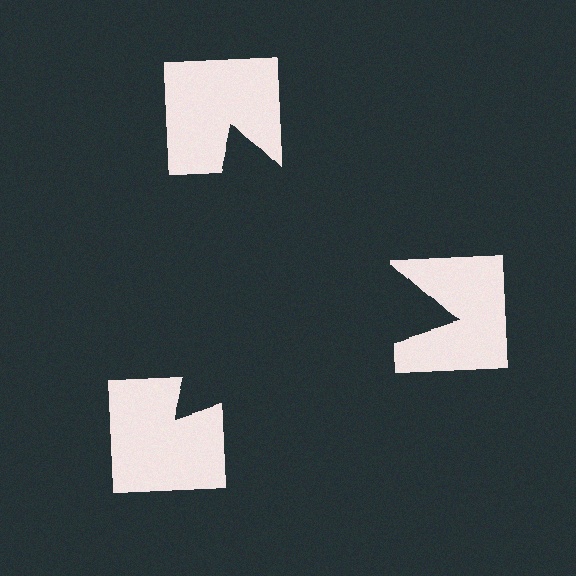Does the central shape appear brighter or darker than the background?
It typically appears slightly darker than the background, even though no actual brightness change is drawn.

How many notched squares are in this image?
There are 3 — one at each vertex of the illusory triangle.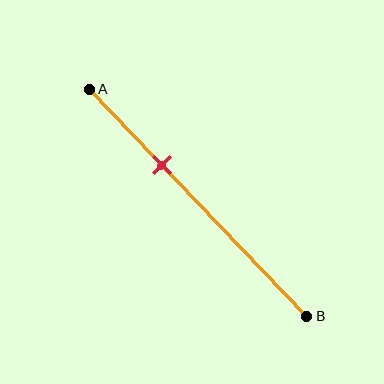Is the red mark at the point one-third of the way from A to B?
Yes, the mark is approximately at the one-third point.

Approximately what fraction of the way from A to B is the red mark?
The red mark is approximately 35% of the way from A to B.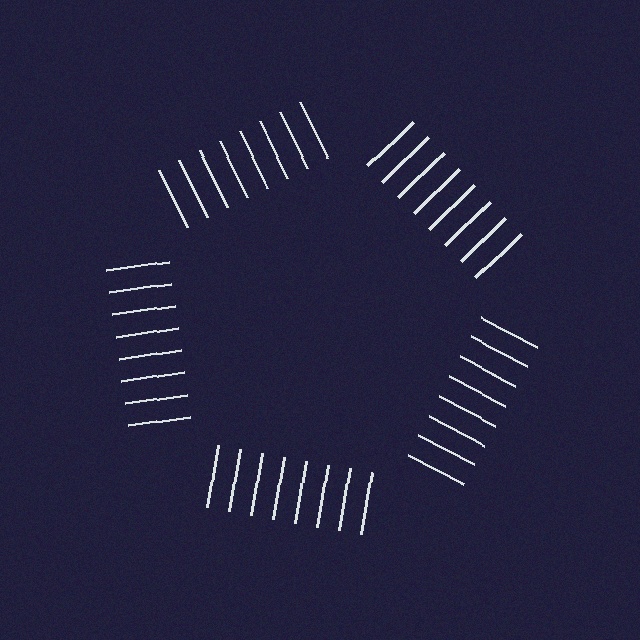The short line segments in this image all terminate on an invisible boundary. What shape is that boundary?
An illusory pentagon — the line segments terminate on its edges but no continuous stroke is drawn.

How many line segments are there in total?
40 — 8 along each of the 5 edges.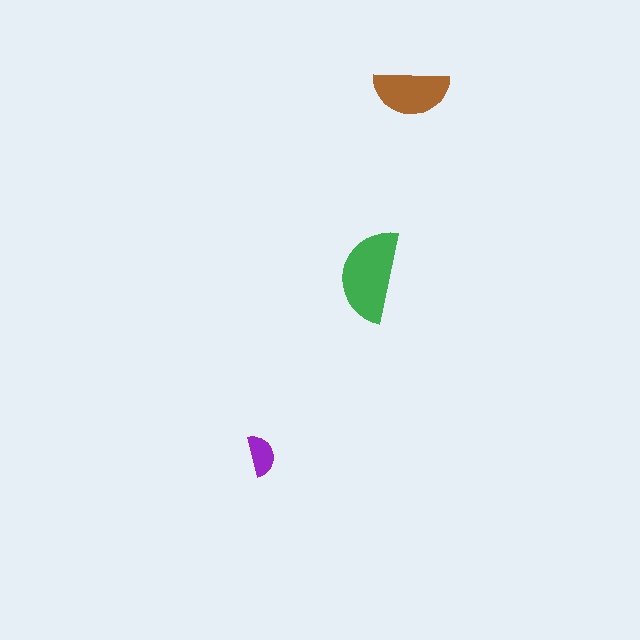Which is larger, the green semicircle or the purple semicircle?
The green one.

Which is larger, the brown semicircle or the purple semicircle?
The brown one.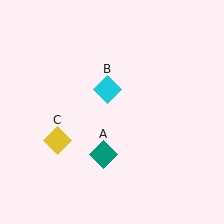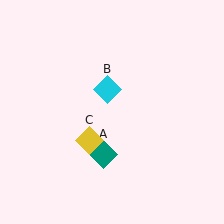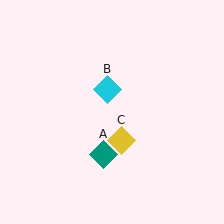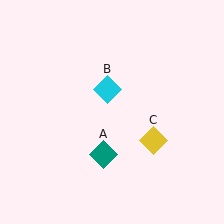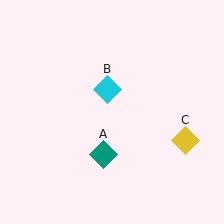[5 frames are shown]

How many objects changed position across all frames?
1 object changed position: yellow diamond (object C).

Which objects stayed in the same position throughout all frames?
Teal diamond (object A) and cyan diamond (object B) remained stationary.